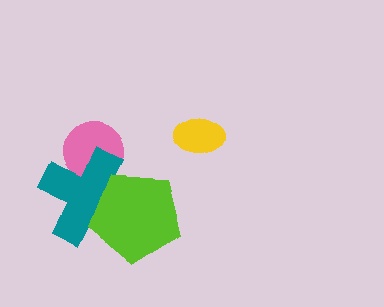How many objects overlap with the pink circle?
1 object overlaps with the pink circle.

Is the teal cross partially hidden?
Yes, it is partially covered by another shape.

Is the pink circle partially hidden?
Yes, it is partially covered by another shape.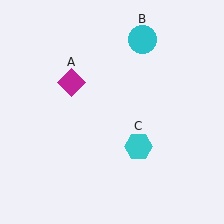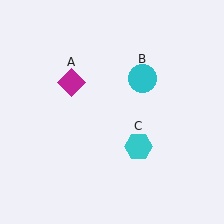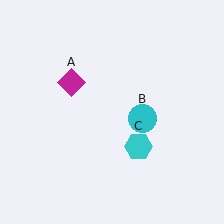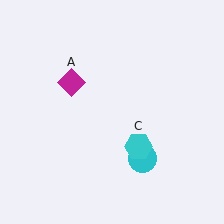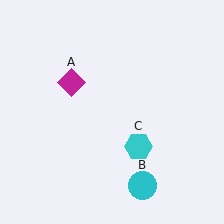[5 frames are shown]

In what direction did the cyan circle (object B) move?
The cyan circle (object B) moved down.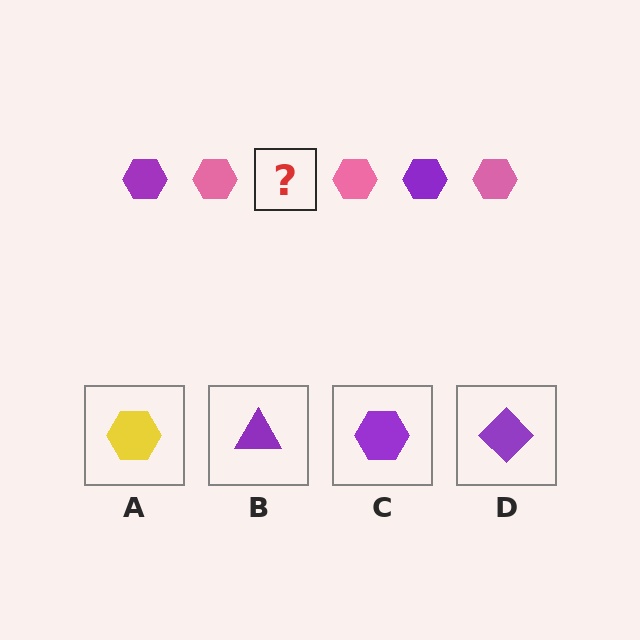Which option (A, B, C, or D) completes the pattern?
C.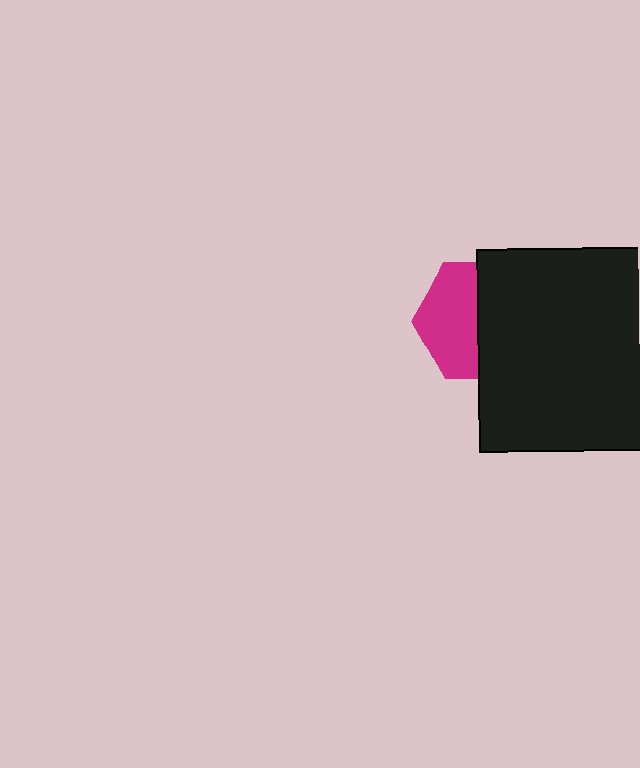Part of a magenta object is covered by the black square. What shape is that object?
It is a hexagon.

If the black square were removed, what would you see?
You would see the complete magenta hexagon.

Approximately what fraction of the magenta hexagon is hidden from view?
Roughly 52% of the magenta hexagon is hidden behind the black square.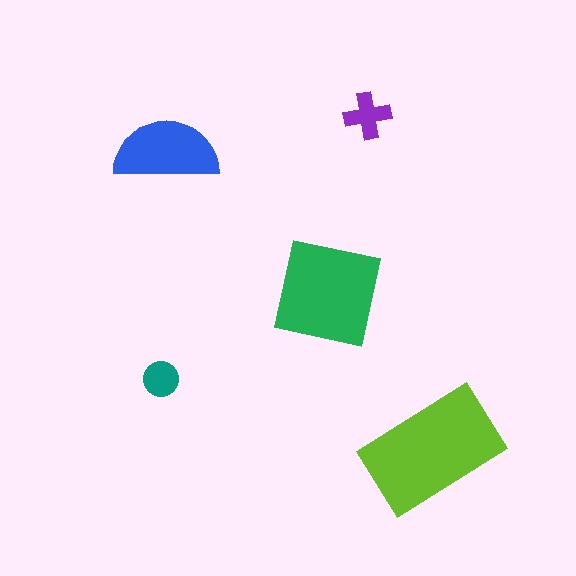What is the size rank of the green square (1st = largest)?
2nd.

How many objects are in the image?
There are 5 objects in the image.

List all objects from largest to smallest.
The lime rectangle, the green square, the blue semicircle, the purple cross, the teal circle.